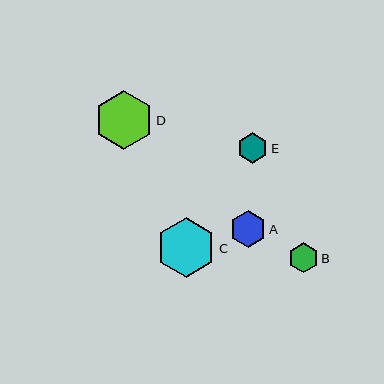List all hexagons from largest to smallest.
From largest to smallest: C, D, A, E, B.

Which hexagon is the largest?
Hexagon C is the largest with a size of approximately 60 pixels.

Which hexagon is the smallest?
Hexagon B is the smallest with a size of approximately 30 pixels.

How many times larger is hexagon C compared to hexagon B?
Hexagon C is approximately 2.0 times the size of hexagon B.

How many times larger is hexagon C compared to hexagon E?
Hexagon C is approximately 1.9 times the size of hexagon E.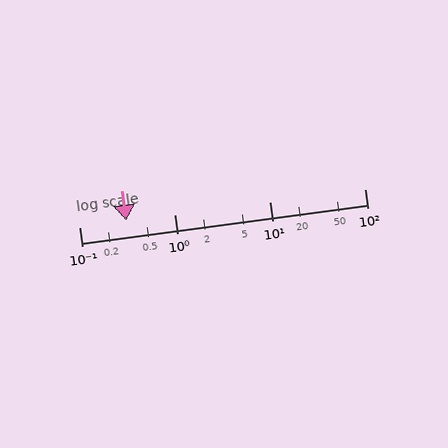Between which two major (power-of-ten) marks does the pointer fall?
The pointer is between 0.1 and 1.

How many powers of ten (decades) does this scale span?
The scale spans 3 decades, from 0.1 to 100.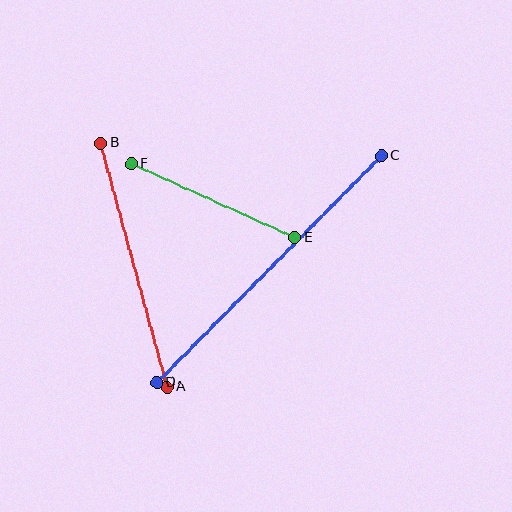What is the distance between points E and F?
The distance is approximately 179 pixels.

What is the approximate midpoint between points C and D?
The midpoint is at approximately (269, 269) pixels.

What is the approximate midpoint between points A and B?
The midpoint is at approximately (134, 265) pixels.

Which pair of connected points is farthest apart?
Points C and D are farthest apart.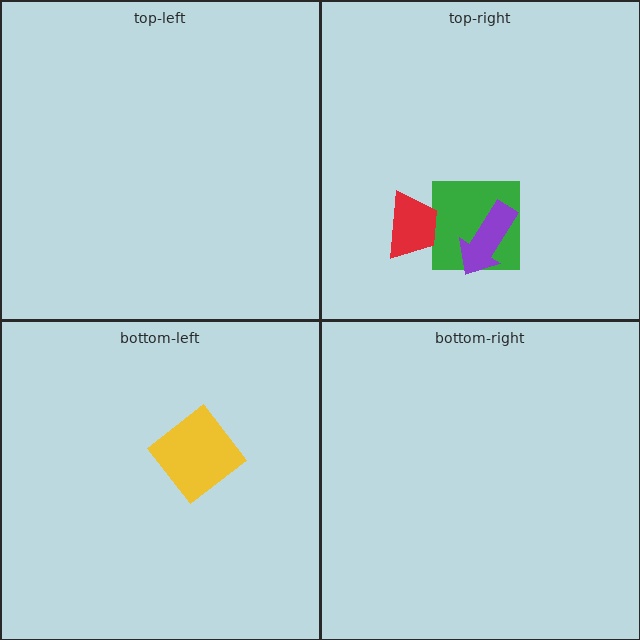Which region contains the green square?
The top-right region.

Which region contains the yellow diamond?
The bottom-left region.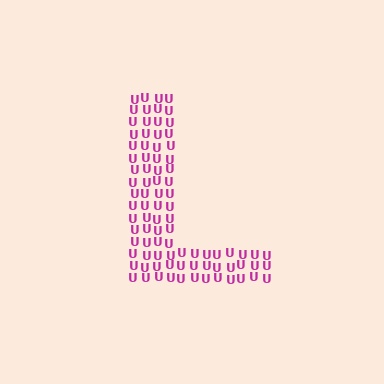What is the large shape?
The large shape is the letter L.